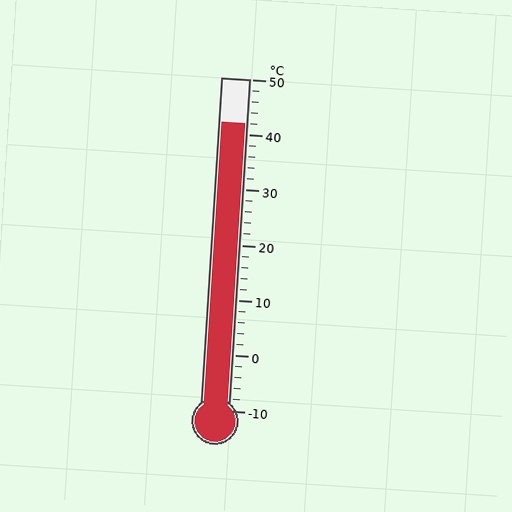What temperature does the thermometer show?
The thermometer shows approximately 42°C.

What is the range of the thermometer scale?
The thermometer scale ranges from -10°C to 50°C.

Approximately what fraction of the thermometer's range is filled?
The thermometer is filled to approximately 85% of its range.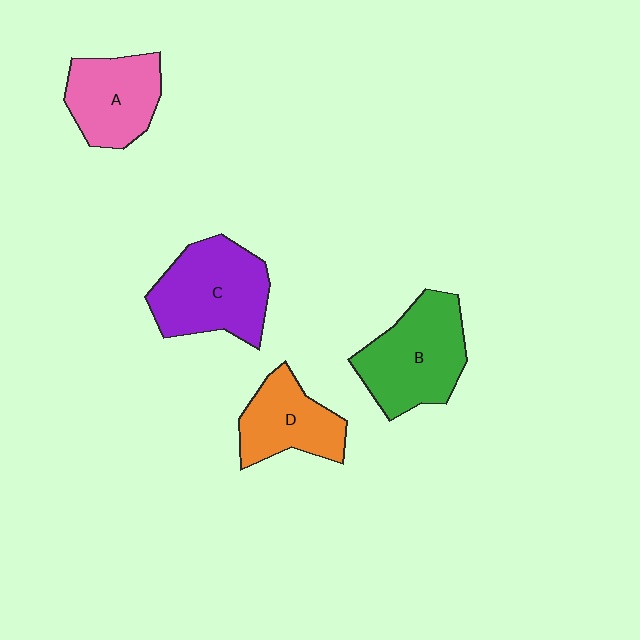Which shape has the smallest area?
Shape D (orange).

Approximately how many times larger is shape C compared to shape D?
Approximately 1.4 times.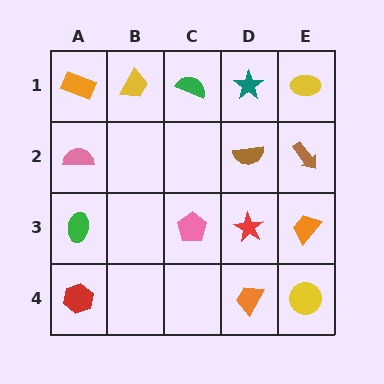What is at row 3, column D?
A red star.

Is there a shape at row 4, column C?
No, that cell is empty.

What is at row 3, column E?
An orange trapezoid.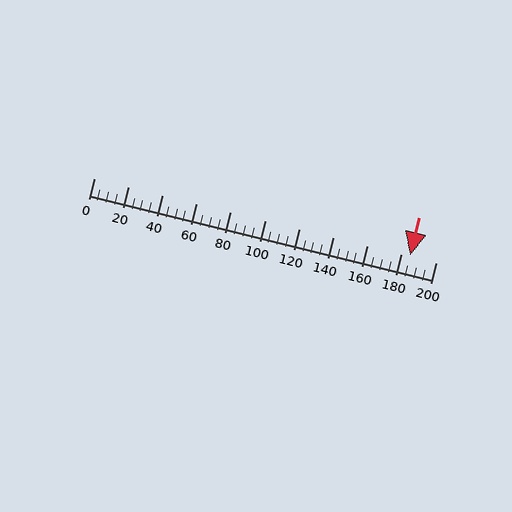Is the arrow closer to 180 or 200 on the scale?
The arrow is closer to 180.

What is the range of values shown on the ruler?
The ruler shows values from 0 to 200.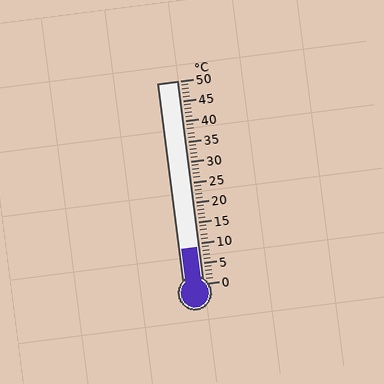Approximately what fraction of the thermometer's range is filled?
The thermometer is filled to approximately 20% of its range.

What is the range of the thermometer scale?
The thermometer scale ranges from 0°C to 50°C.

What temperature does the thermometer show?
The thermometer shows approximately 9°C.